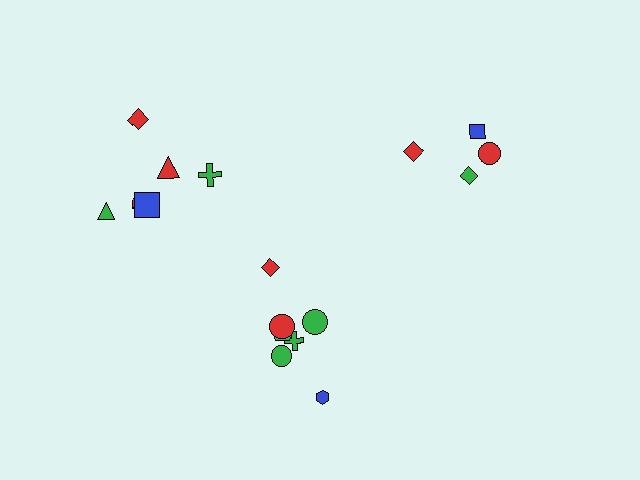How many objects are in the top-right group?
There are 4 objects.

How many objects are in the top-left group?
There are 6 objects.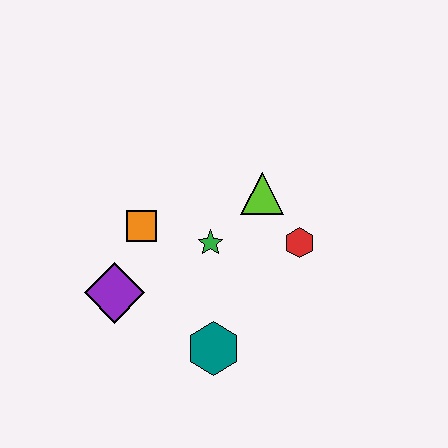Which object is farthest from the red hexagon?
The purple diamond is farthest from the red hexagon.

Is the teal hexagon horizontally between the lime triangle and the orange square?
Yes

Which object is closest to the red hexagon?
The lime triangle is closest to the red hexagon.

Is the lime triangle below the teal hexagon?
No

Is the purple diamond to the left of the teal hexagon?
Yes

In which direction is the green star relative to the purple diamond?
The green star is to the right of the purple diamond.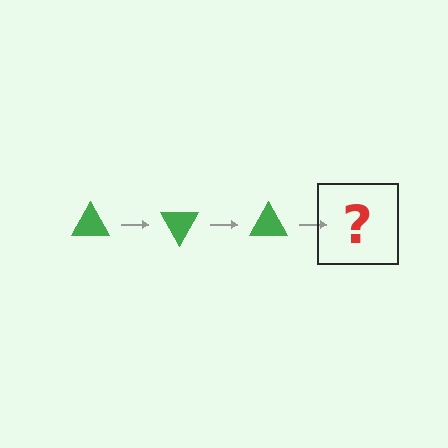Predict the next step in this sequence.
The next step is a green triangle rotated 180 degrees.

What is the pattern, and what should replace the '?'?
The pattern is that the triangle rotates 60 degrees each step. The '?' should be a green triangle rotated 180 degrees.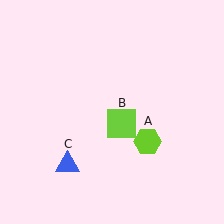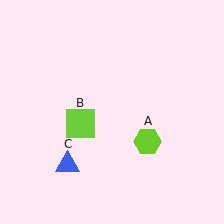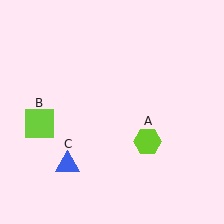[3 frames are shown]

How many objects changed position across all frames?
1 object changed position: lime square (object B).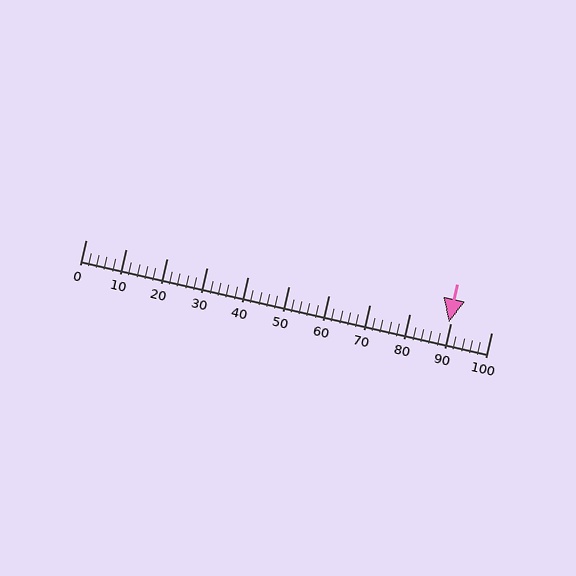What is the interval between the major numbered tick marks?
The major tick marks are spaced 10 units apart.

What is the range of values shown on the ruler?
The ruler shows values from 0 to 100.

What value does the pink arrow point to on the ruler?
The pink arrow points to approximately 90.